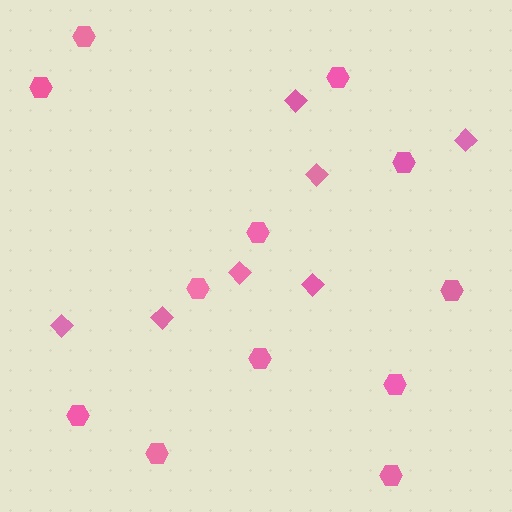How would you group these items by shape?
There are 2 groups: one group of hexagons (12) and one group of diamonds (7).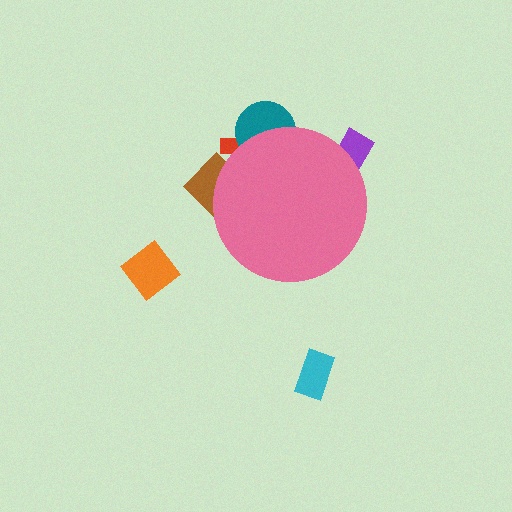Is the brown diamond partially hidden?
Yes, the brown diamond is partially hidden behind the pink circle.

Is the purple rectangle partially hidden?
Yes, the purple rectangle is partially hidden behind the pink circle.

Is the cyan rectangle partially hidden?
No, the cyan rectangle is fully visible.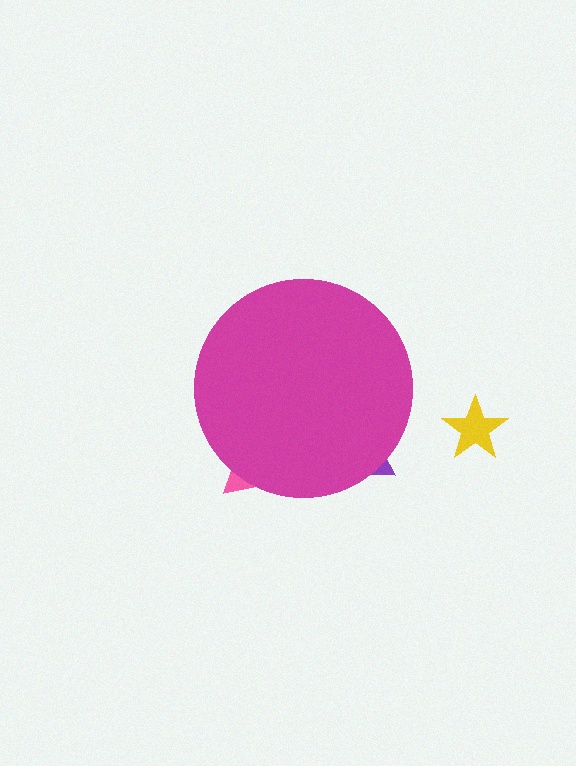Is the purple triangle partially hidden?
Yes, the purple triangle is partially hidden behind the magenta circle.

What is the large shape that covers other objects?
A magenta circle.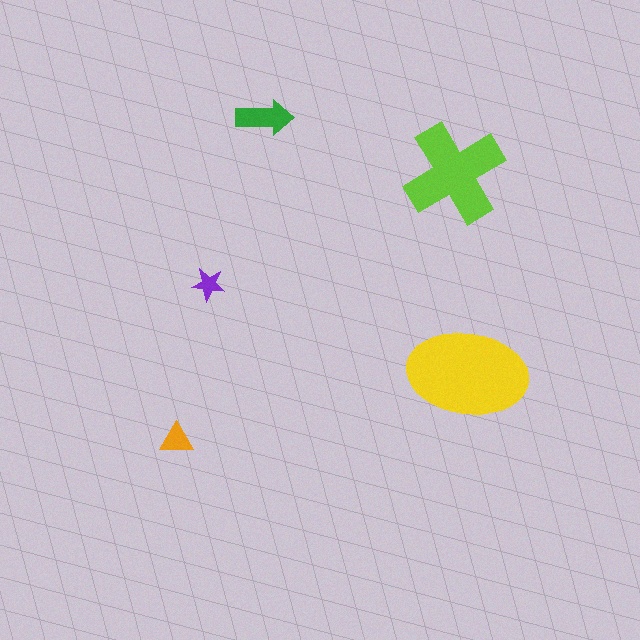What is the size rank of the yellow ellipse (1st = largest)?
1st.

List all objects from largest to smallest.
The yellow ellipse, the lime cross, the green arrow, the orange triangle, the purple star.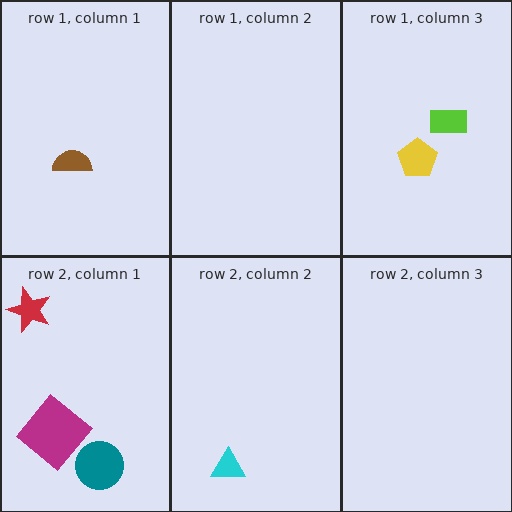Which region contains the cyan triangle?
The row 2, column 2 region.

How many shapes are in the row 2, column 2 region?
1.